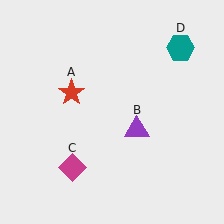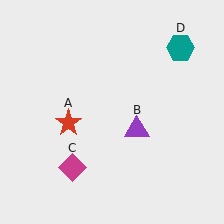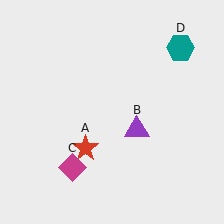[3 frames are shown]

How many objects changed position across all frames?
1 object changed position: red star (object A).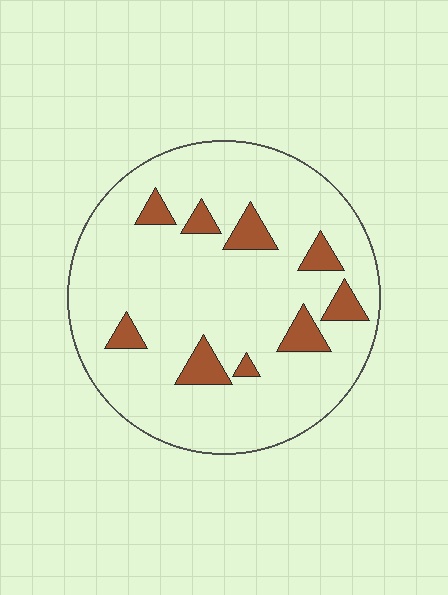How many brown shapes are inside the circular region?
9.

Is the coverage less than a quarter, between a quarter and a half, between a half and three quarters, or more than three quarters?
Less than a quarter.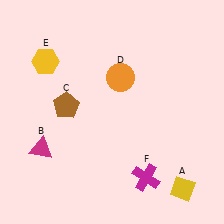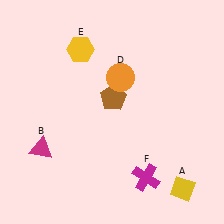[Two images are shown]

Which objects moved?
The objects that moved are: the brown pentagon (C), the yellow hexagon (E).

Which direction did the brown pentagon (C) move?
The brown pentagon (C) moved right.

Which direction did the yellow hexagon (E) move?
The yellow hexagon (E) moved right.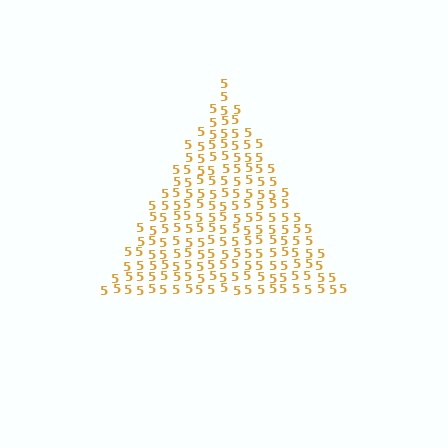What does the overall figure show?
The overall figure shows a triangle.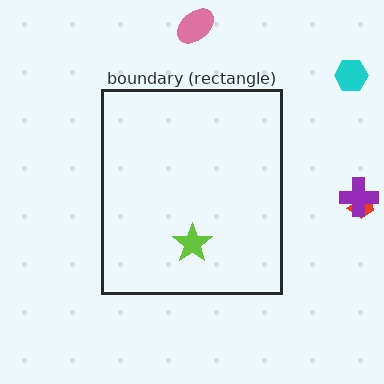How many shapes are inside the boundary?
1 inside, 4 outside.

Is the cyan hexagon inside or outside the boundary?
Outside.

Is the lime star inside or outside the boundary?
Inside.